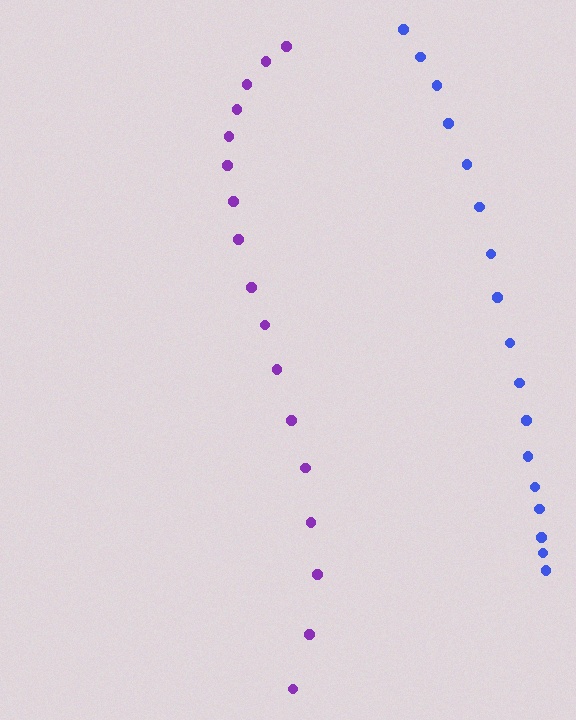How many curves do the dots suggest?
There are 2 distinct paths.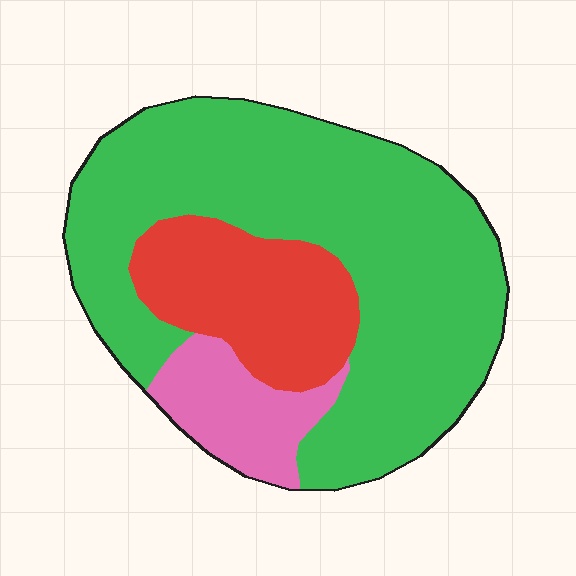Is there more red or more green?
Green.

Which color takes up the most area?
Green, at roughly 65%.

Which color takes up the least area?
Pink, at roughly 10%.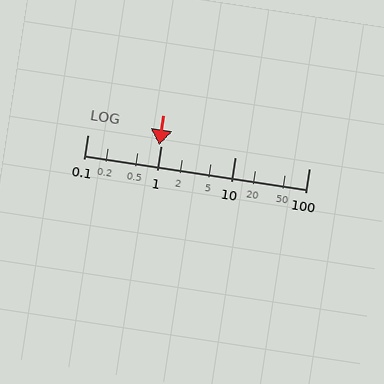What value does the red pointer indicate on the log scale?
The pointer indicates approximately 0.93.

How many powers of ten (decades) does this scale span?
The scale spans 3 decades, from 0.1 to 100.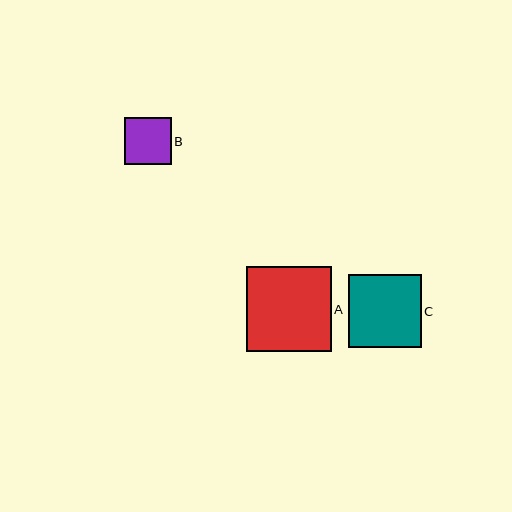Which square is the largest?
Square A is the largest with a size of approximately 85 pixels.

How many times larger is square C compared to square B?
Square C is approximately 1.5 times the size of square B.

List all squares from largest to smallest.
From largest to smallest: A, C, B.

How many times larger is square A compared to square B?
Square A is approximately 1.8 times the size of square B.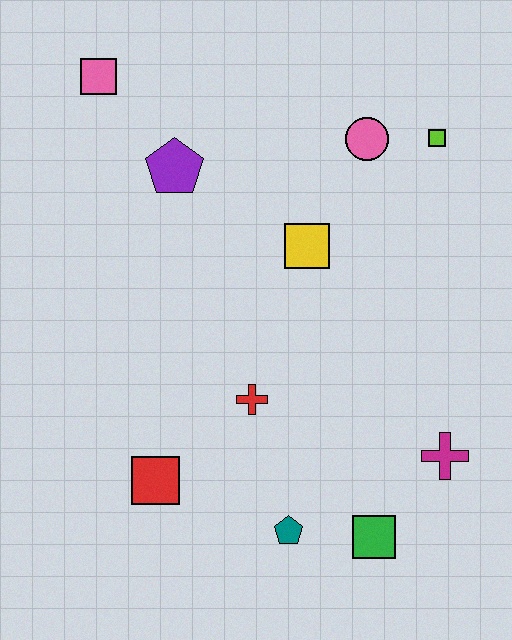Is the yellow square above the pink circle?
No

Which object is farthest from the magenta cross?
The pink square is farthest from the magenta cross.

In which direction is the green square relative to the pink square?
The green square is below the pink square.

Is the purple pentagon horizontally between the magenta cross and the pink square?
Yes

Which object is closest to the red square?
The red cross is closest to the red square.